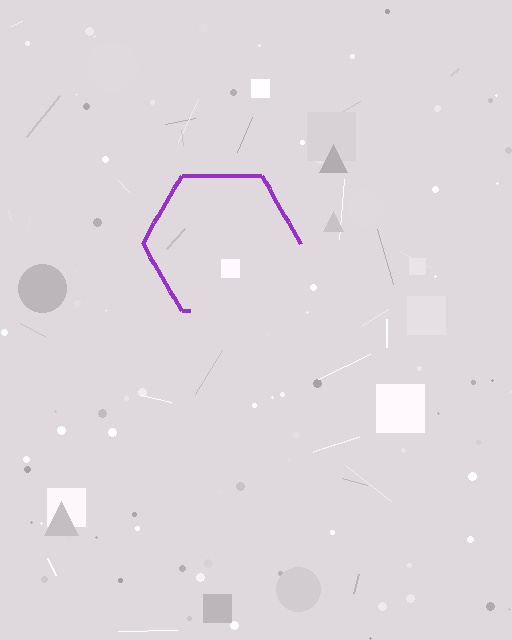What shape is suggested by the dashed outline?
The dashed outline suggests a hexagon.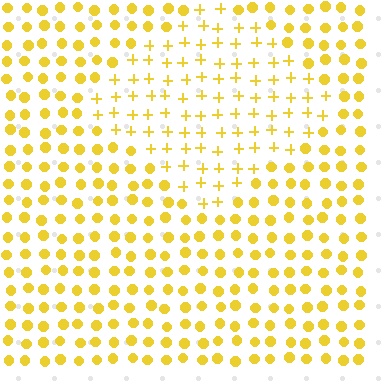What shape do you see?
I see a diamond.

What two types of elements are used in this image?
The image uses plus signs inside the diamond region and circles outside it.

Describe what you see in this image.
The image is filled with small yellow elements arranged in a uniform grid. A diamond-shaped region contains plus signs, while the surrounding area contains circles. The boundary is defined purely by the change in element shape.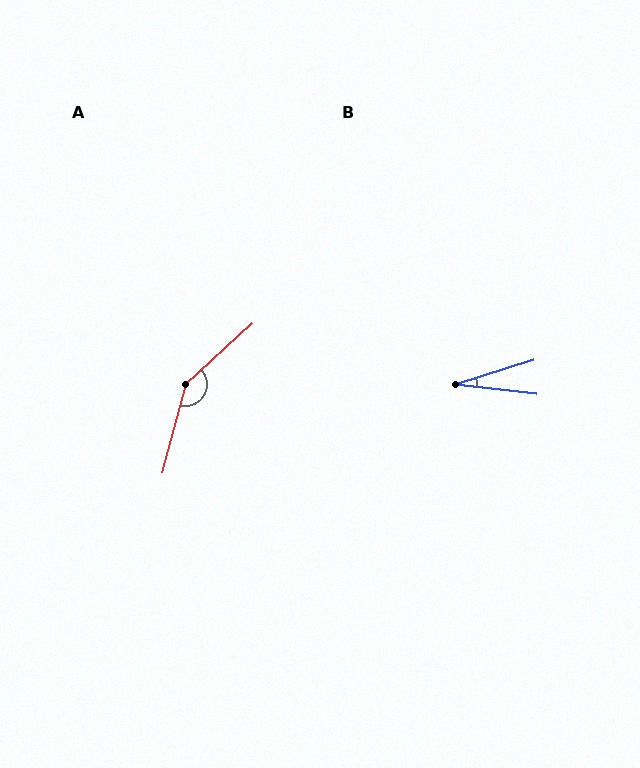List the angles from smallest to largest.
B (24°), A (147°).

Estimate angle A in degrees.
Approximately 147 degrees.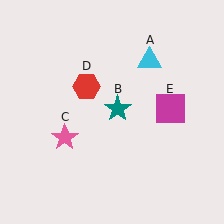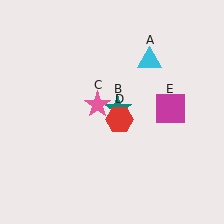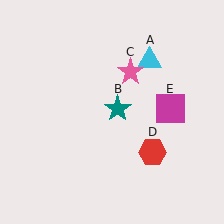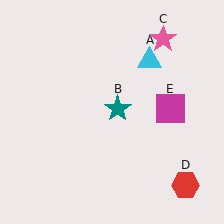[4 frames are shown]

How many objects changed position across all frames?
2 objects changed position: pink star (object C), red hexagon (object D).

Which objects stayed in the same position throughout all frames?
Cyan triangle (object A) and teal star (object B) and magenta square (object E) remained stationary.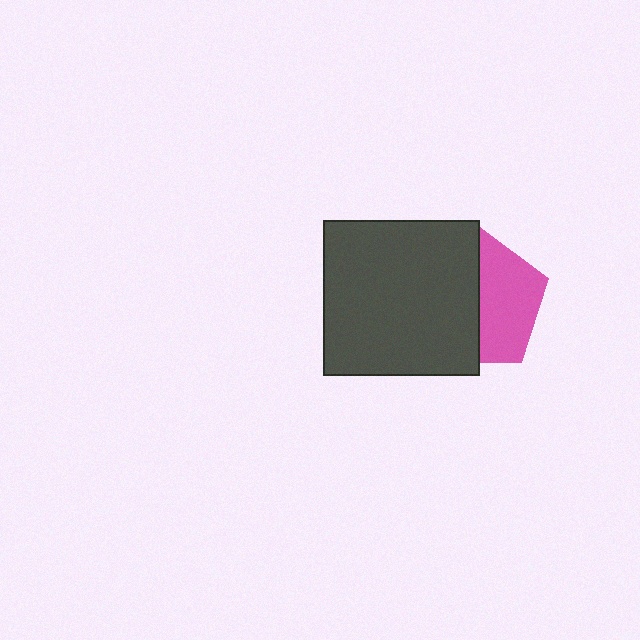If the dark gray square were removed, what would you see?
You would see the complete pink pentagon.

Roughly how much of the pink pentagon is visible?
About half of it is visible (roughly 48%).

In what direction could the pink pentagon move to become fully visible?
The pink pentagon could move right. That would shift it out from behind the dark gray square entirely.